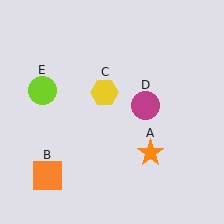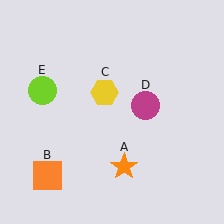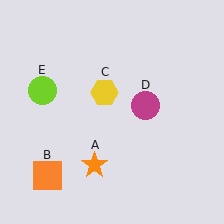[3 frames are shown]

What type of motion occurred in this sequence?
The orange star (object A) rotated clockwise around the center of the scene.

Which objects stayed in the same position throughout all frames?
Orange square (object B) and yellow hexagon (object C) and magenta circle (object D) and lime circle (object E) remained stationary.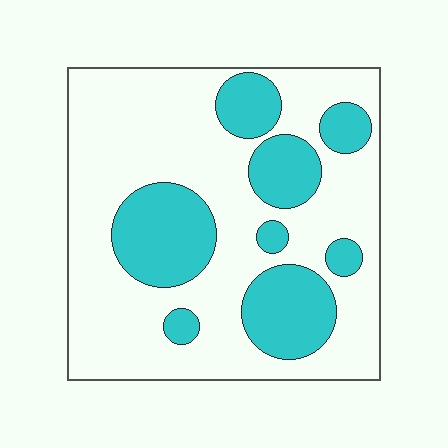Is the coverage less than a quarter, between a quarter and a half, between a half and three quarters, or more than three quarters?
Between a quarter and a half.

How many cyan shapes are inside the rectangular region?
8.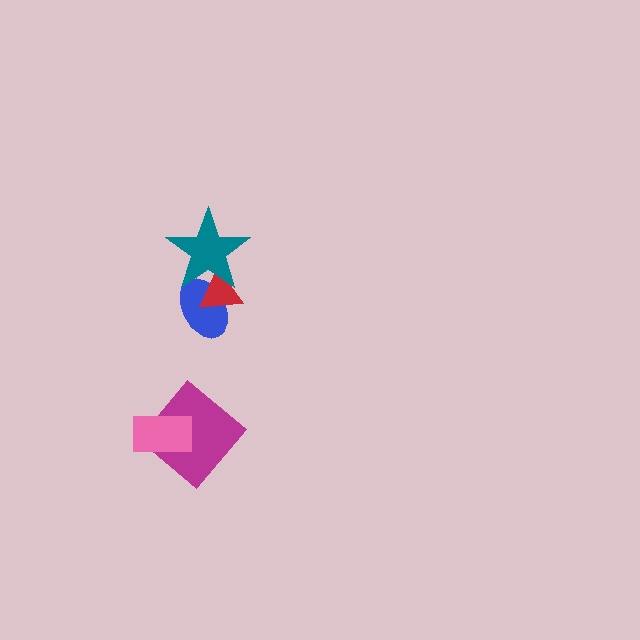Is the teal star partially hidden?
No, no other shape covers it.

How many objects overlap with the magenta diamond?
1 object overlaps with the magenta diamond.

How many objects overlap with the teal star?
2 objects overlap with the teal star.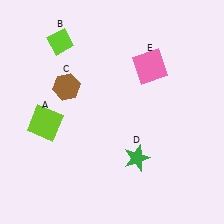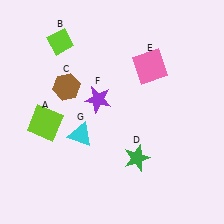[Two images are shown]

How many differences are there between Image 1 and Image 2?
There are 2 differences between the two images.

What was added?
A purple star (F), a cyan triangle (G) were added in Image 2.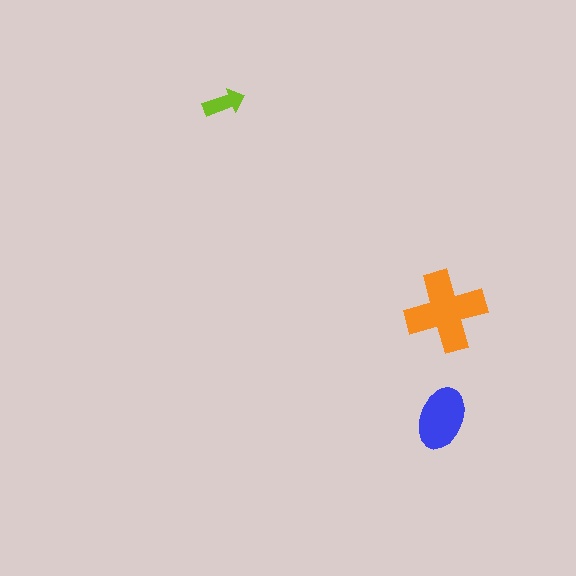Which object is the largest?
The orange cross.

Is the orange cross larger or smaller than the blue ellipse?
Larger.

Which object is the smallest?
The lime arrow.